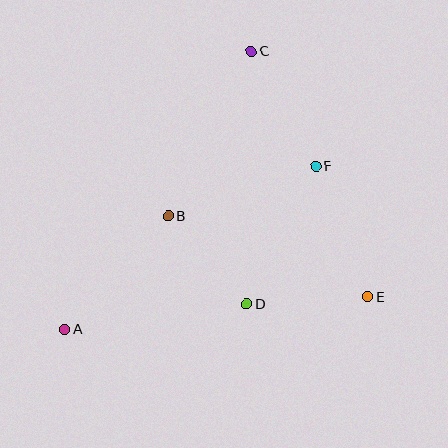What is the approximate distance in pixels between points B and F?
The distance between B and F is approximately 156 pixels.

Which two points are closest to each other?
Points B and D are closest to each other.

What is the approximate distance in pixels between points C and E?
The distance between C and E is approximately 272 pixels.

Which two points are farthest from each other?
Points A and C are farthest from each other.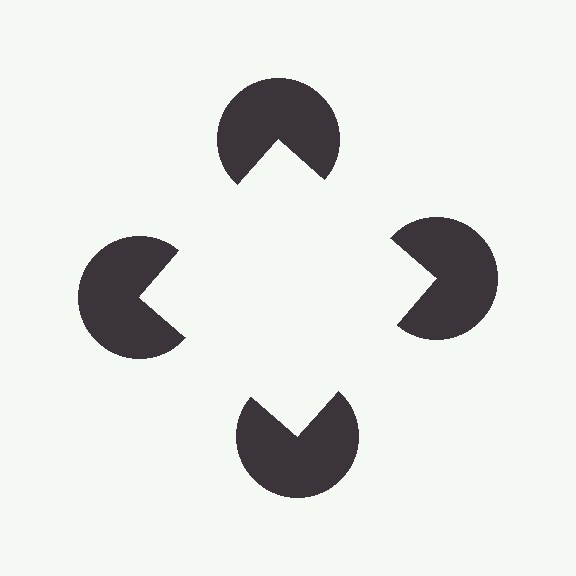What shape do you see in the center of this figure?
An illusory square — its edges are inferred from the aligned wedge cuts in the pac-man discs, not physically drawn.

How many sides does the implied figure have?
4 sides.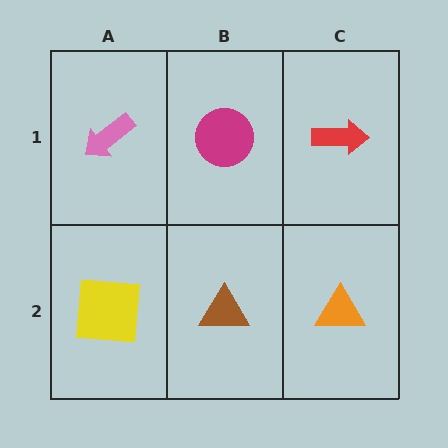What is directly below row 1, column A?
A yellow square.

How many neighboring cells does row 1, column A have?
2.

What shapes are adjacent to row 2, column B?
A magenta circle (row 1, column B), a yellow square (row 2, column A), an orange triangle (row 2, column C).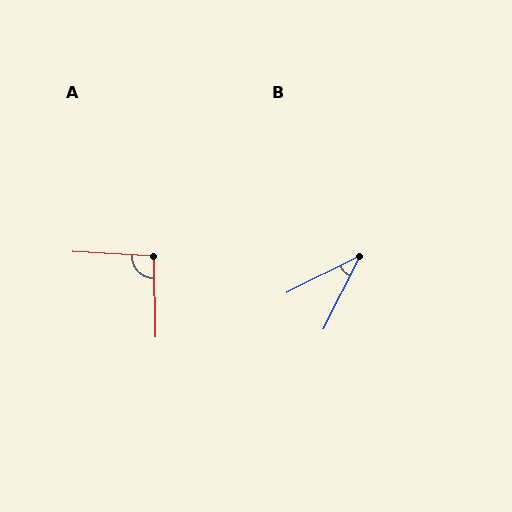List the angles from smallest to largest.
B (37°), A (94°).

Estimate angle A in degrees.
Approximately 94 degrees.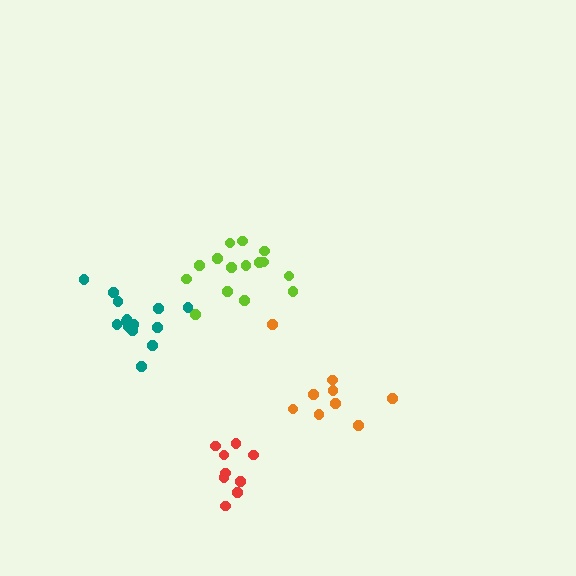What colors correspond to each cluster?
The clusters are colored: lime, orange, red, teal.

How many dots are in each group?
Group 1: 15 dots, Group 2: 9 dots, Group 3: 9 dots, Group 4: 14 dots (47 total).